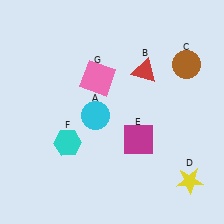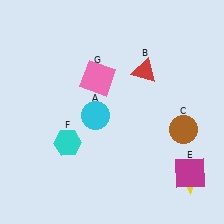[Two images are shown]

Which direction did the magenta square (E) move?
The magenta square (E) moved right.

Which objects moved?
The objects that moved are: the brown circle (C), the magenta square (E).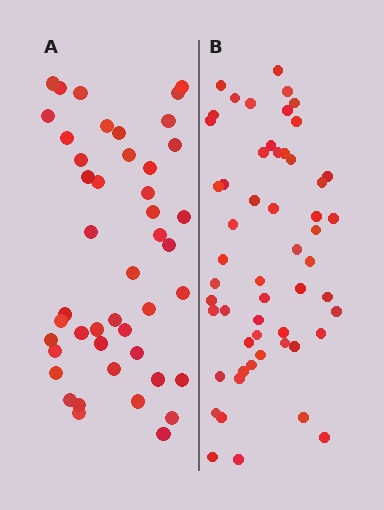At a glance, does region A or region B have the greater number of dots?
Region B (the right region) has more dots.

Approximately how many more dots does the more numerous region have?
Region B has roughly 10 or so more dots than region A.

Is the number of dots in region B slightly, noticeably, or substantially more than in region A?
Region B has only slightly more — the two regions are fairly close. The ratio is roughly 1.2 to 1.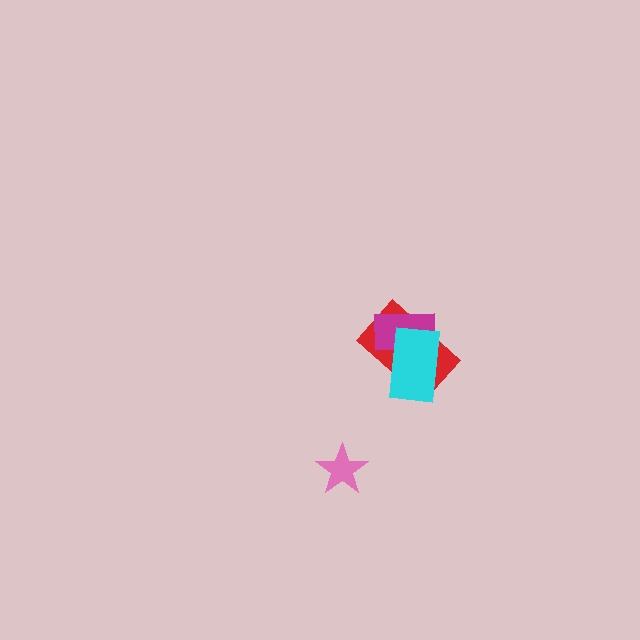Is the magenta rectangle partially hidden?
Yes, it is partially covered by another shape.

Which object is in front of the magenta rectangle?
The cyan rectangle is in front of the magenta rectangle.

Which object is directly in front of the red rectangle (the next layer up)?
The magenta rectangle is directly in front of the red rectangle.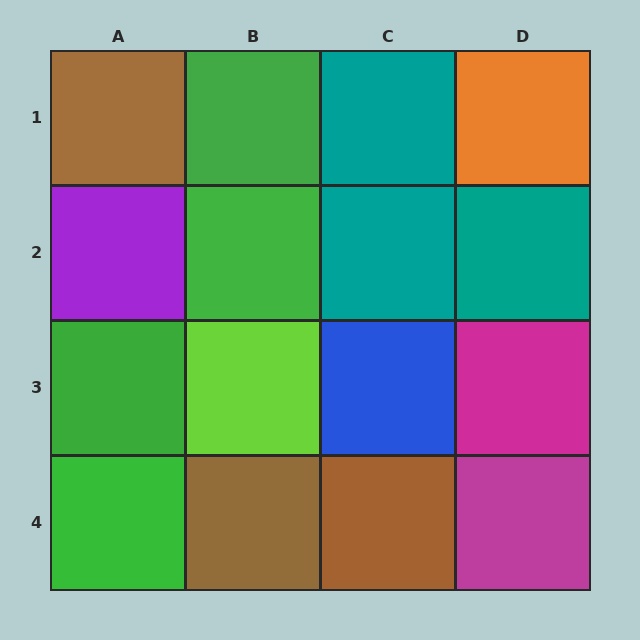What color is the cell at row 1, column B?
Green.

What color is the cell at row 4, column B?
Brown.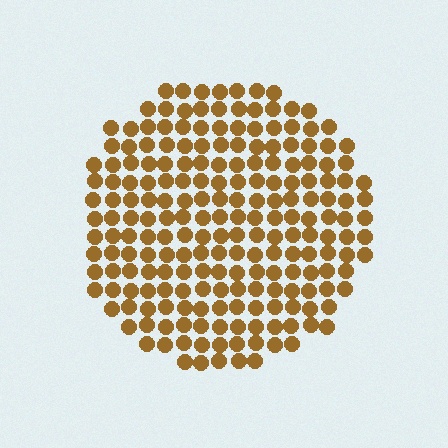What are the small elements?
The small elements are circles.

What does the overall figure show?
The overall figure shows a circle.